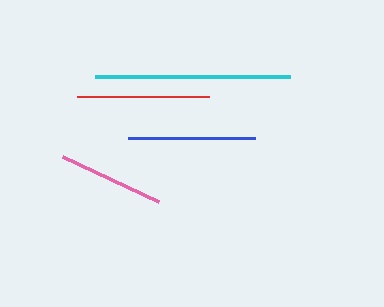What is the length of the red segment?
The red segment is approximately 132 pixels long.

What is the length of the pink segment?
The pink segment is approximately 106 pixels long.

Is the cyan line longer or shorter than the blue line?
The cyan line is longer than the blue line.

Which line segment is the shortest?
The pink line is the shortest at approximately 106 pixels.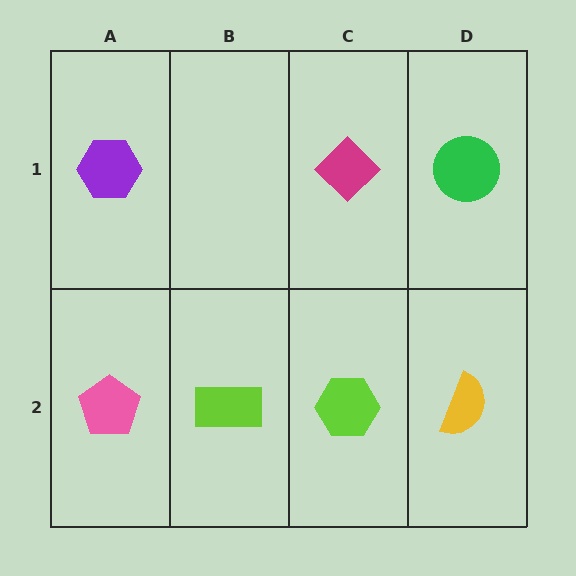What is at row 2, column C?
A lime hexagon.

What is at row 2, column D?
A yellow semicircle.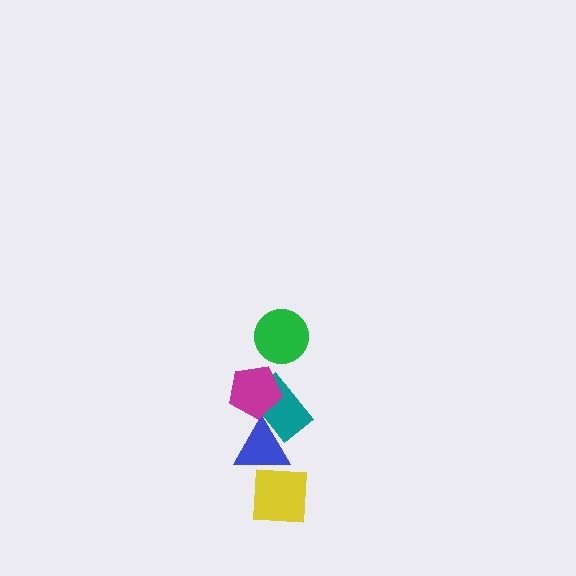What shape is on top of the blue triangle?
The teal rectangle is on top of the blue triangle.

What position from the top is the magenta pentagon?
The magenta pentagon is 2nd from the top.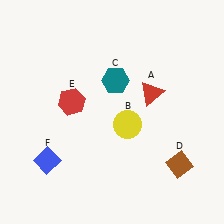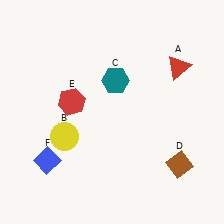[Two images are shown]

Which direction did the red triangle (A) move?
The red triangle (A) moved right.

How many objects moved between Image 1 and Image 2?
2 objects moved between the two images.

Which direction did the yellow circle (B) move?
The yellow circle (B) moved left.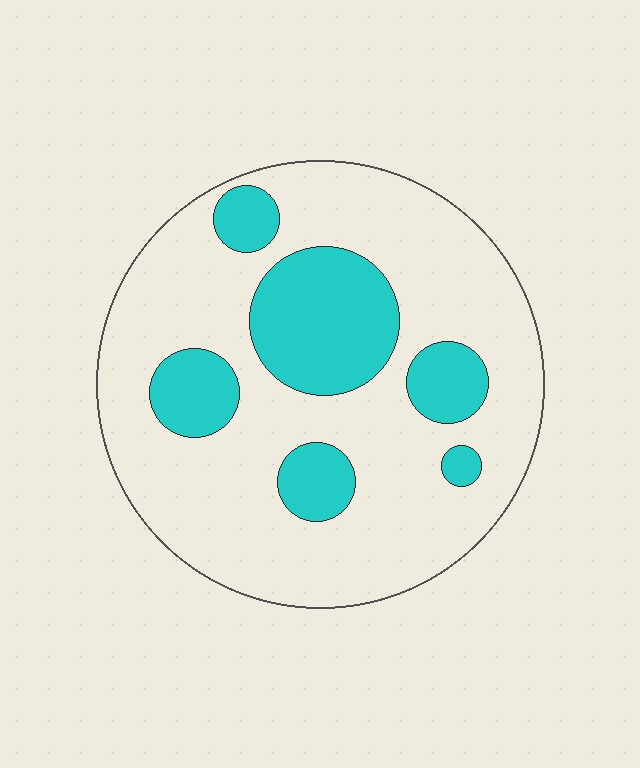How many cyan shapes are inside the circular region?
6.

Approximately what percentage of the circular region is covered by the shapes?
Approximately 25%.